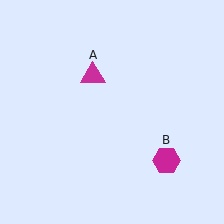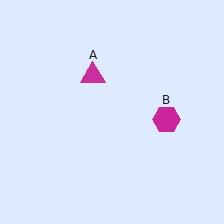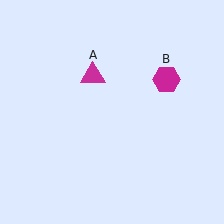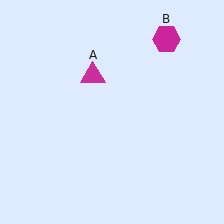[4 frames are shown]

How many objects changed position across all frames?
1 object changed position: magenta hexagon (object B).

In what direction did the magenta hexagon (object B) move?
The magenta hexagon (object B) moved up.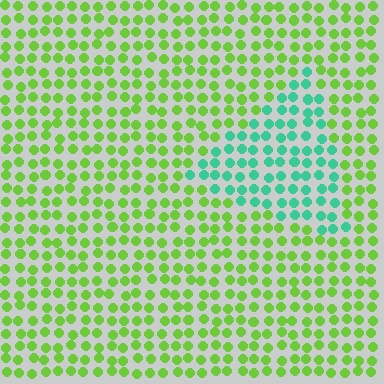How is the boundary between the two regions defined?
The boundary is defined purely by a slight shift in hue (about 59 degrees). Spacing, size, and orientation are identical on both sides.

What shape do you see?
I see a triangle.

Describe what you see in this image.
The image is filled with small lime elements in a uniform arrangement. A triangle-shaped region is visible where the elements are tinted to a slightly different hue, forming a subtle color boundary.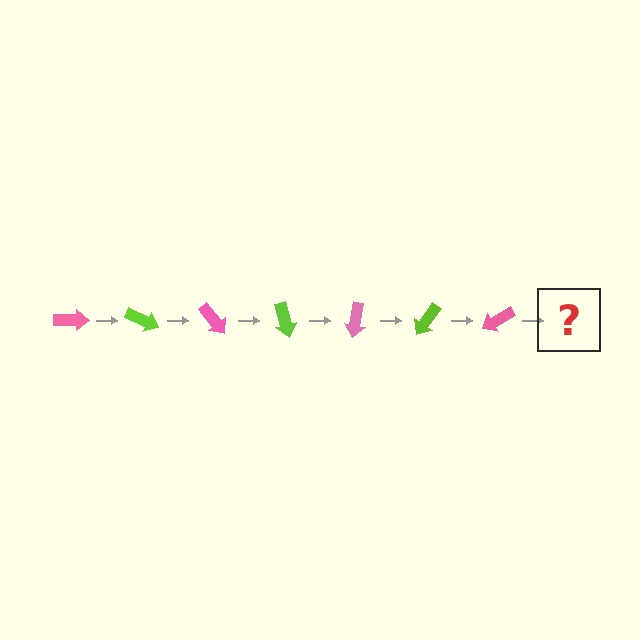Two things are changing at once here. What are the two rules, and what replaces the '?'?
The two rules are that it rotates 25 degrees each step and the color cycles through pink and lime. The '?' should be a lime arrow, rotated 175 degrees from the start.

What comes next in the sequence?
The next element should be a lime arrow, rotated 175 degrees from the start.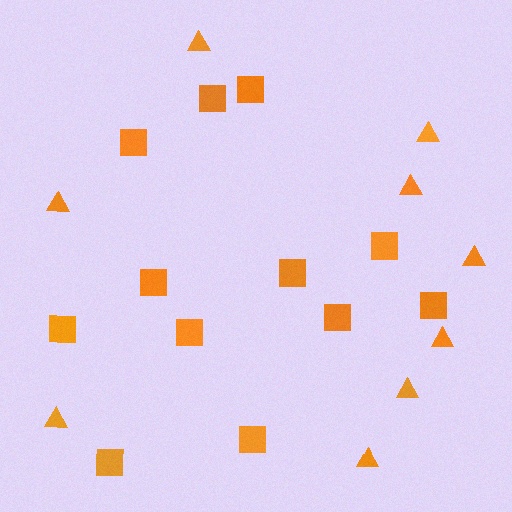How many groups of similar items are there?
There are 2 groups: one group of triangles (9) and one group of squares (12).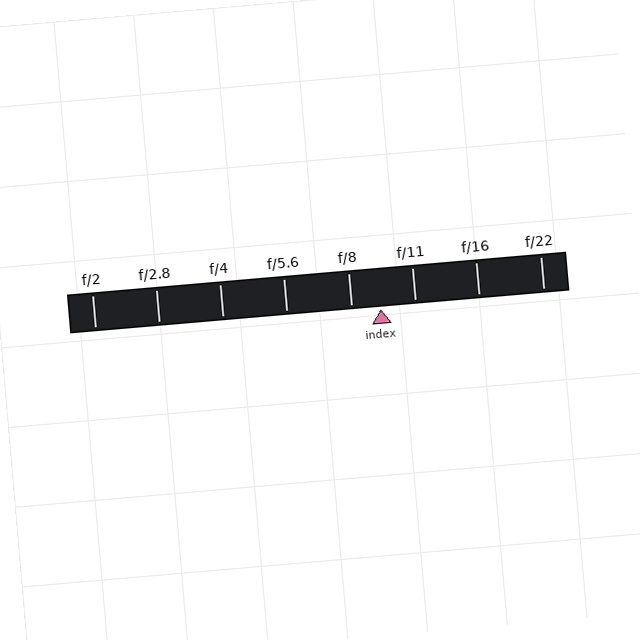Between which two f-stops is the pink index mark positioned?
The index mark is between f/8 and f/11.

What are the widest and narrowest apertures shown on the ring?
The widest aperture shown is f/2 and the narrowest is f/22.